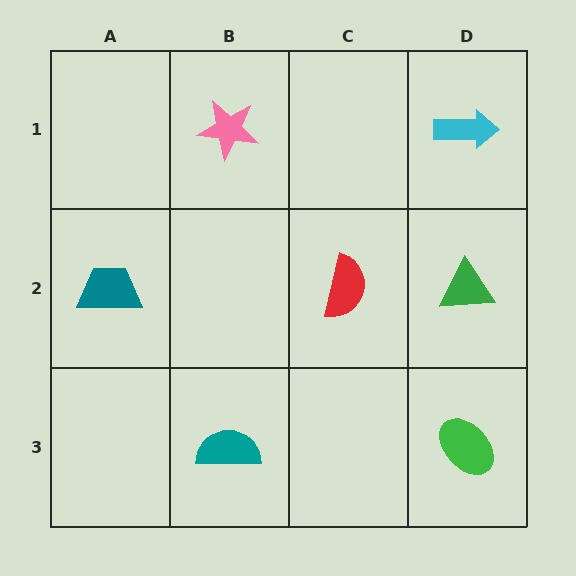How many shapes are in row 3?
2 shapes.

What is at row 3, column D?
A green ellipse.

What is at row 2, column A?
A teal trapezoid.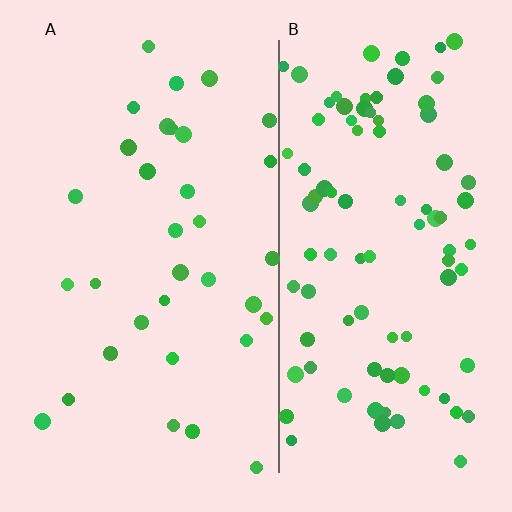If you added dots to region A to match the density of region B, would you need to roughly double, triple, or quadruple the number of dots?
Approximately triple.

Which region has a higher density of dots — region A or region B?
B (the right).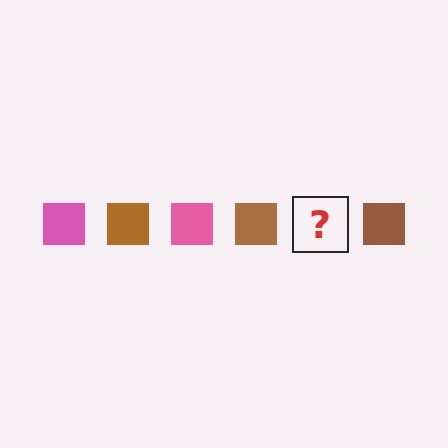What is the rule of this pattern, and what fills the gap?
The rule is that the pattern cycles through pink, brown squares. The gap should be filled with a pink square.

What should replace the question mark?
The question mark should be replaced with a pink square.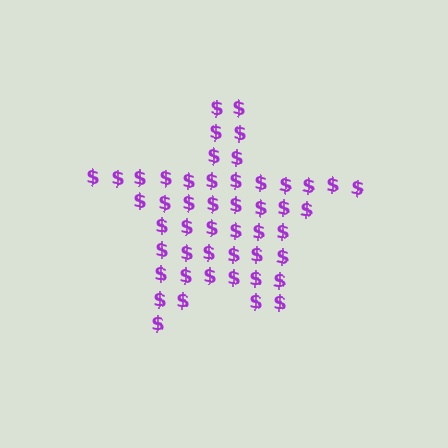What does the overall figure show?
The overall figure shows a star.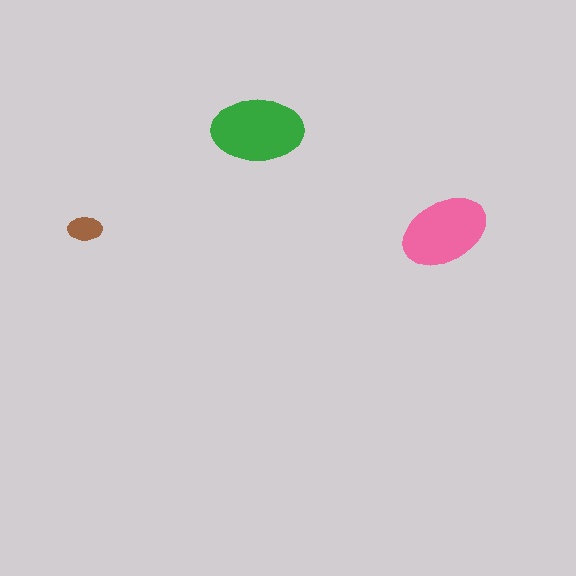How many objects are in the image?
There are 3 objects in the image.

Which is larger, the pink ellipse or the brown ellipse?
The pink one.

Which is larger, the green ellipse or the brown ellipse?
The green one.